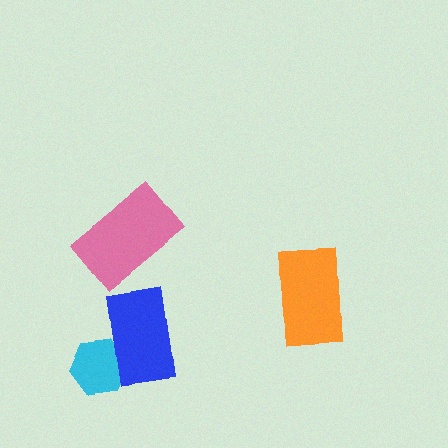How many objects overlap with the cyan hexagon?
1 object overlaps with the cyan hexagon.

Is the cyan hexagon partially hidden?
Yes, it is partially covered by another shape.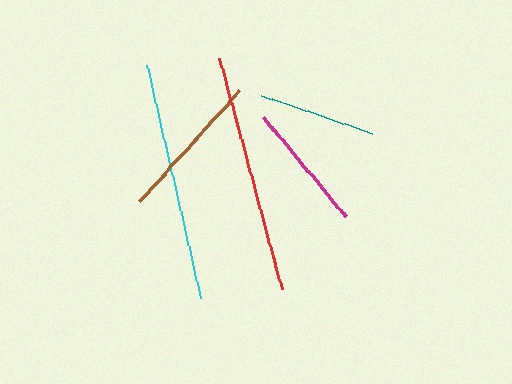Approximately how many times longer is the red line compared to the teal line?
The red line is approximately 2.1 times the length of the teal line.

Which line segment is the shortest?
The teal line is the shortest at approximately 117 pixels.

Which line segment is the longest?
The red line is the longest at approximately 240 pixels.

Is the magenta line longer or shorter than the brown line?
The brown line is longer than the magenta line.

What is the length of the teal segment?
The teal segment is approximately 117 pixels long.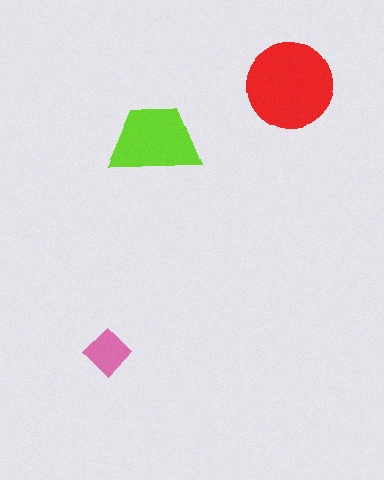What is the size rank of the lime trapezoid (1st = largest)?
2nd.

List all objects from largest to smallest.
The red circle, the lime trapezoid, the pink diamond.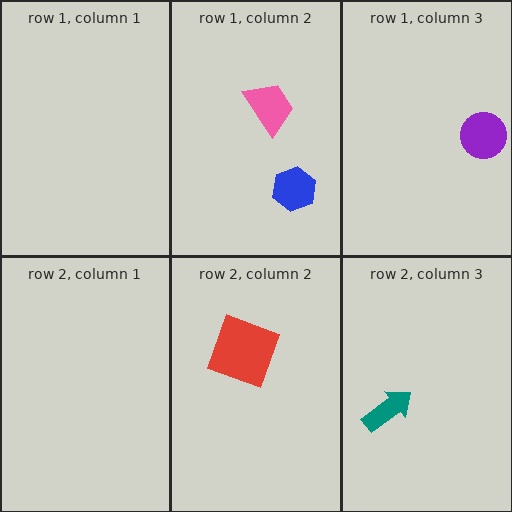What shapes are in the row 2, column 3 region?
The teal arrow.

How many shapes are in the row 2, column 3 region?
1.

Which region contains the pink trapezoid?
The row 1, column 2 region.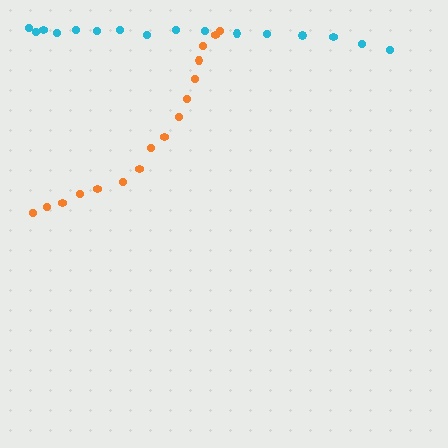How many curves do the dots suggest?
There are 2 distinct paths.